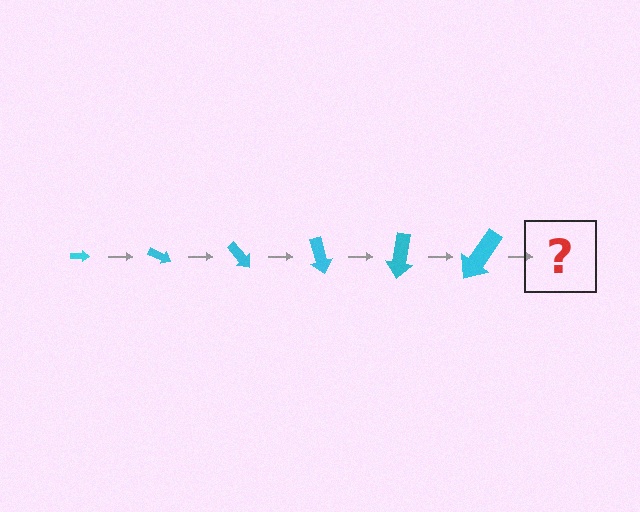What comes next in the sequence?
The next element should be an arrow, larger than the previous one and rotated 150 degrees from the start.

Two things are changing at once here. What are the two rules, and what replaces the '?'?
The two rules are that the arrow grows larger each step and it rotates 25 degrees each step. The '?' should be an arrow, larger than the previous one and rotated 150 degrees from the start.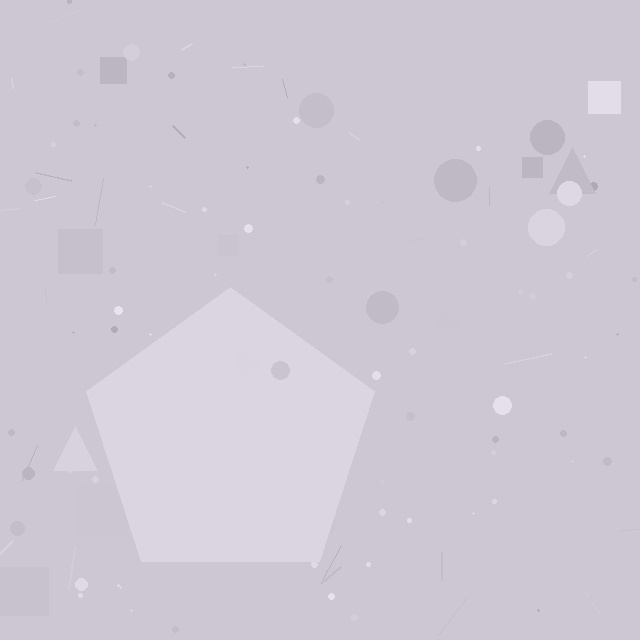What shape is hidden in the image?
A pentagon is hidden in the image.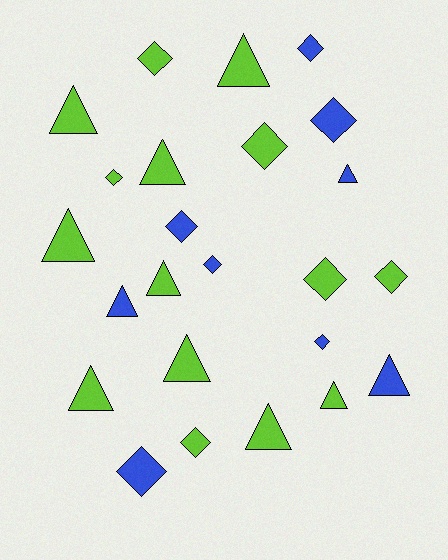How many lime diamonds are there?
There are 6 lime diamonds.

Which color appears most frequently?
Lime, with 15 objects.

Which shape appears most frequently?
Triangle, with 12 objects.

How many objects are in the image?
There are 24 objects.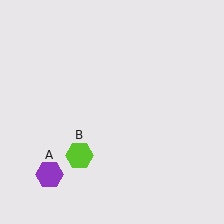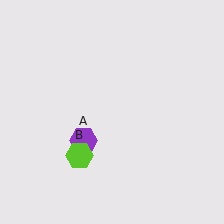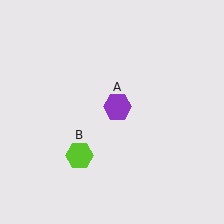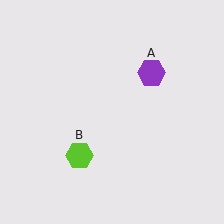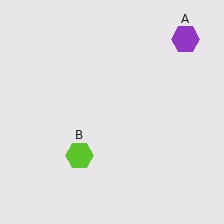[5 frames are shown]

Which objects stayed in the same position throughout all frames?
Lime hexagon (object B) remained stationary.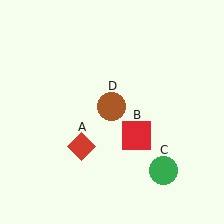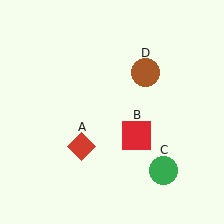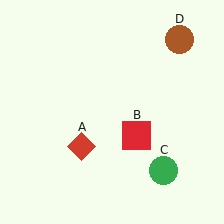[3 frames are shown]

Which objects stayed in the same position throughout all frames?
Red diamond (object A) and red square (object B) and green circle (object C) remained stationary.